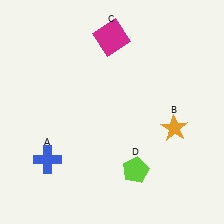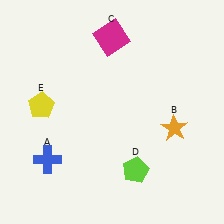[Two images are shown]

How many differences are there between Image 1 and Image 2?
There is 1 difference between the two images.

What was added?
A yellow pentagon (E) was added in Image 2.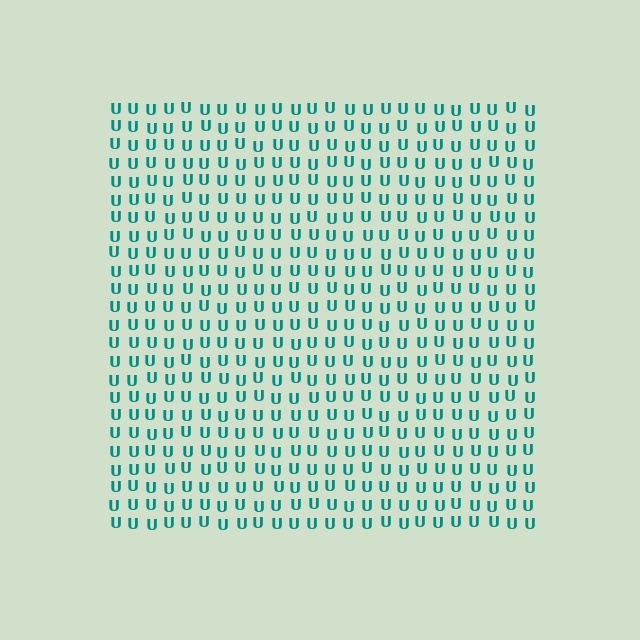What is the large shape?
The large shape is a square.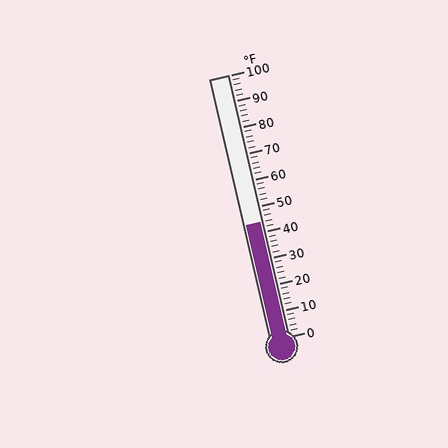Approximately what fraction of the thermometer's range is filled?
The thermometer is filled to approximately 45% of its range.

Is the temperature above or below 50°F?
The temperature is below 50°F.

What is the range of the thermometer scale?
The thermometer scale ranges from 0°F to 100°F.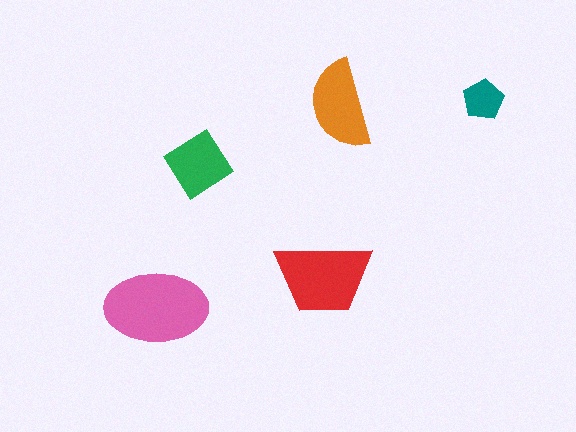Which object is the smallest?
The teal pentagon.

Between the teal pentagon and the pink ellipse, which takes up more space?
The pink ellipse.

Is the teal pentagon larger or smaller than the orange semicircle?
Smaller.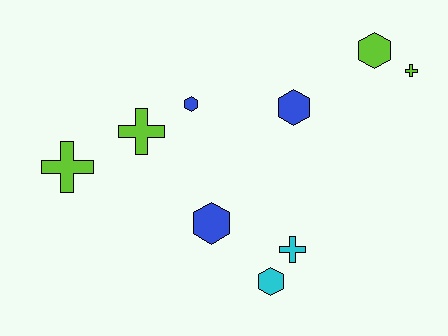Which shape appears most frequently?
Hexagon, with 5 objects.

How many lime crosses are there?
There are 3 lime crosses.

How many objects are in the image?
There are 9 objects.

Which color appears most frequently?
Lime, with 4 objects.